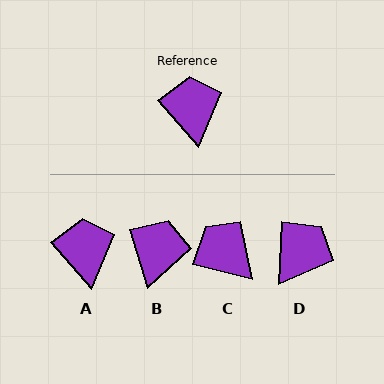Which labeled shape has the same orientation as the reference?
A.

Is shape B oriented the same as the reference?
No, it is off by about 25 degrees.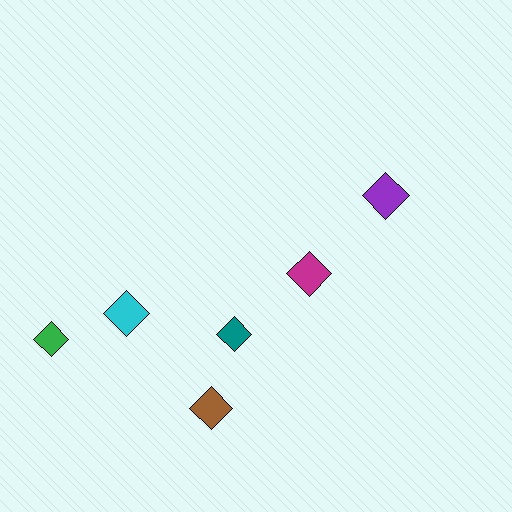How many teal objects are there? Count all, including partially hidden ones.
There is 1 teal object.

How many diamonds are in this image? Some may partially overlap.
There are 6 diamonds.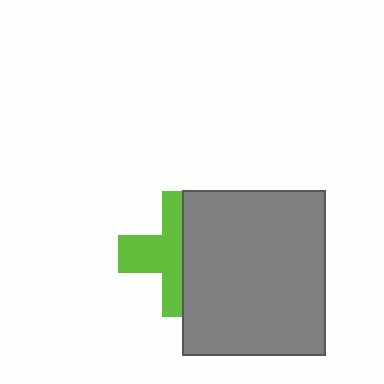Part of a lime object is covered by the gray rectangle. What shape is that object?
It is a cross.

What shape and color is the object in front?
The object in front is a gray rectangle.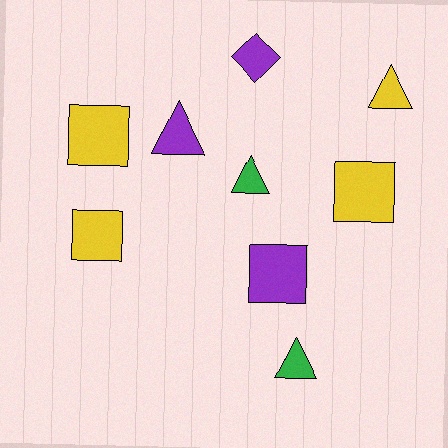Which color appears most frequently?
Yellow, with 4 objects.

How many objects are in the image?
There are 9 objects.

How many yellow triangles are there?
There is 1 yellow triangle.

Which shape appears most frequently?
Triangle, with 4 objects.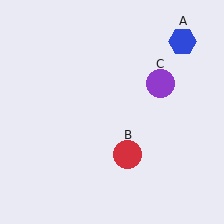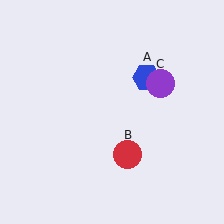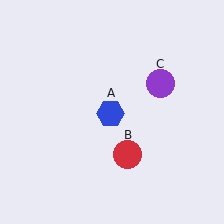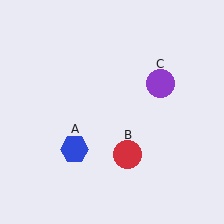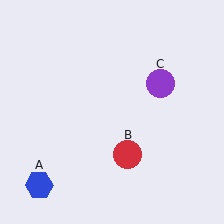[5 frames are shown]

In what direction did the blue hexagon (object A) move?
The blue hexagon (object A) moved down and to the left.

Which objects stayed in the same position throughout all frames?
Red circle (object B) and purple circle (object C) remained stationary.